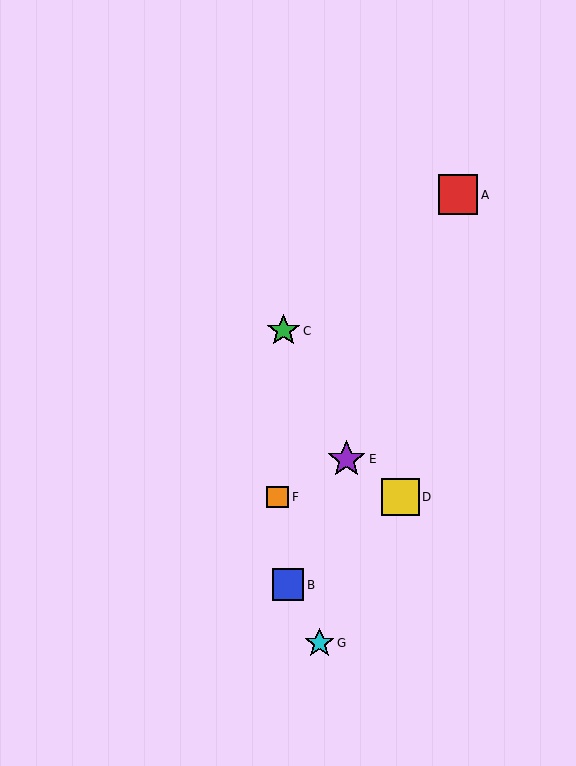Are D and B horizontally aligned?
No, D is at y≈497 and B is at y≈585.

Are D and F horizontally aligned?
Yes, both are at y≈497.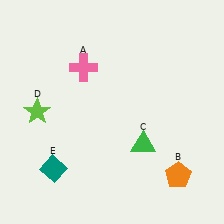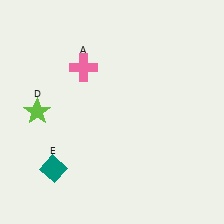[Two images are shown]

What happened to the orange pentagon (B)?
The orange pentagon (B) was removed in Image 2. It was in the bottom-right area of Image 1.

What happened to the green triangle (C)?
The green triangle (C) was removed in Image 2. It was in the bottom-right area of Image 1.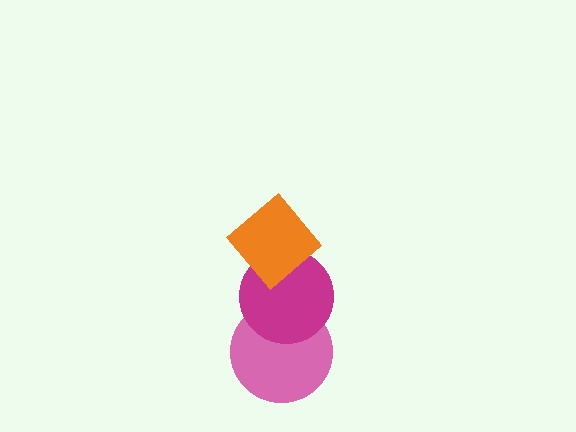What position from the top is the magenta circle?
The magenta circle is 2nd from the top.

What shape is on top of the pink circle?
The magenta circle is on top of the pink circle.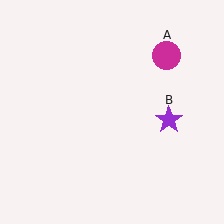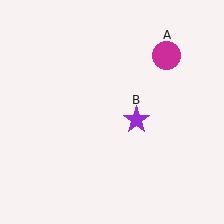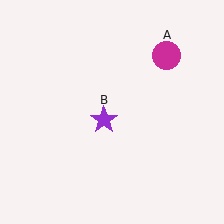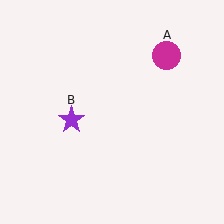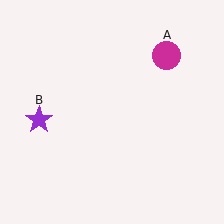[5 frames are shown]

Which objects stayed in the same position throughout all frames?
Magenta circle (object A) remained stationary.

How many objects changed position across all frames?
1 object changed position: purple star (object B).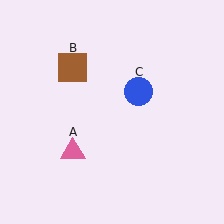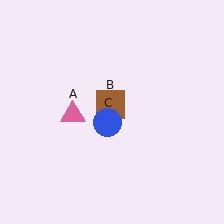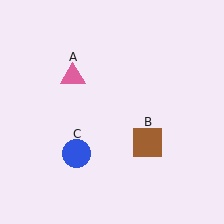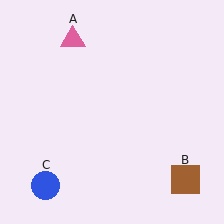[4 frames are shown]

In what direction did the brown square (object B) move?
The brown square (object B) moved down and to the right.